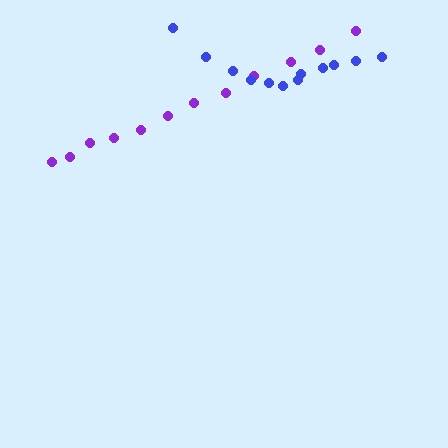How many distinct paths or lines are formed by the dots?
There are 2 distinct paths.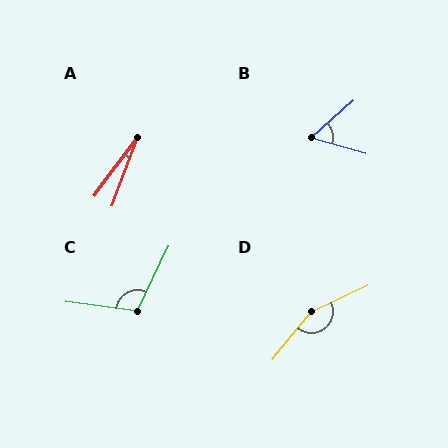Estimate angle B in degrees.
Approximately 57 degrees.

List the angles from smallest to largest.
A (16°), B (57°), C (108°), D (154°).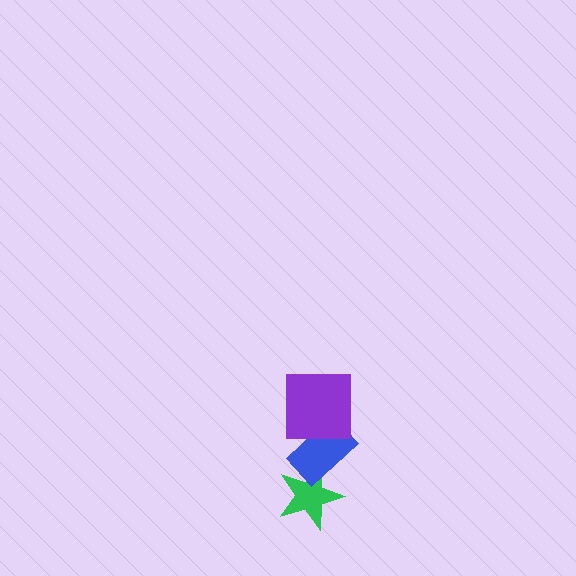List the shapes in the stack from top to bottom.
From top to bottom: the purple square, the blue rectangle, the green star.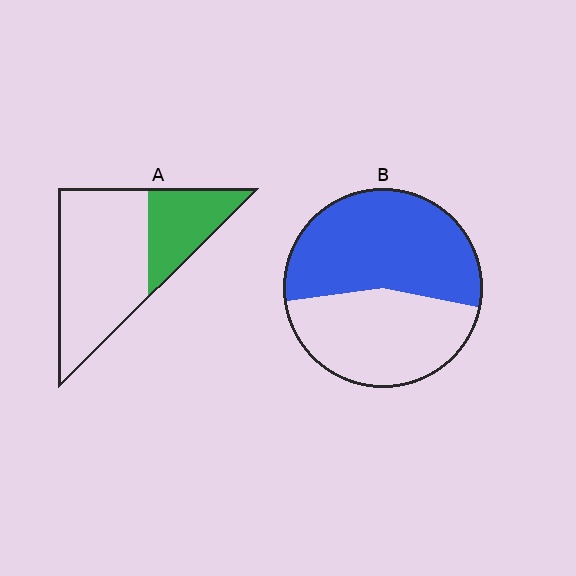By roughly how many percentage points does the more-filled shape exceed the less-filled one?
By roughly 25 percentage points (B over A).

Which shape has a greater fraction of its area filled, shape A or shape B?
Shape B.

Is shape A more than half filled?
No.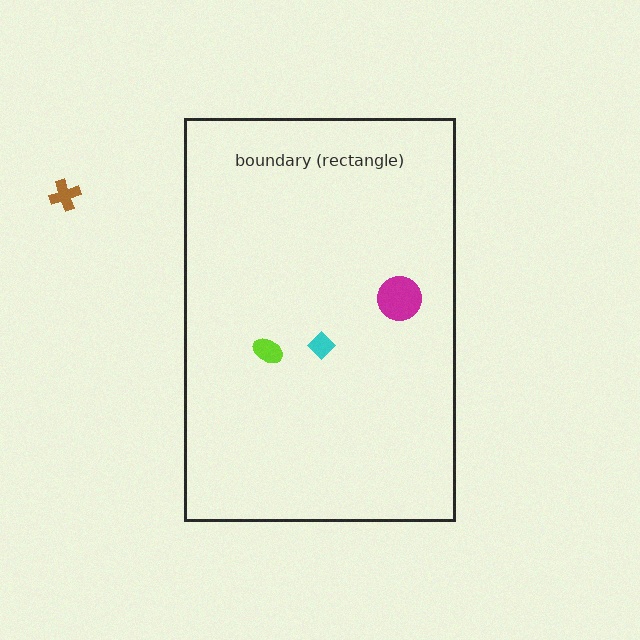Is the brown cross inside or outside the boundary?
Outside.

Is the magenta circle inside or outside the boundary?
Inside.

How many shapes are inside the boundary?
3 inside, 1 outside.